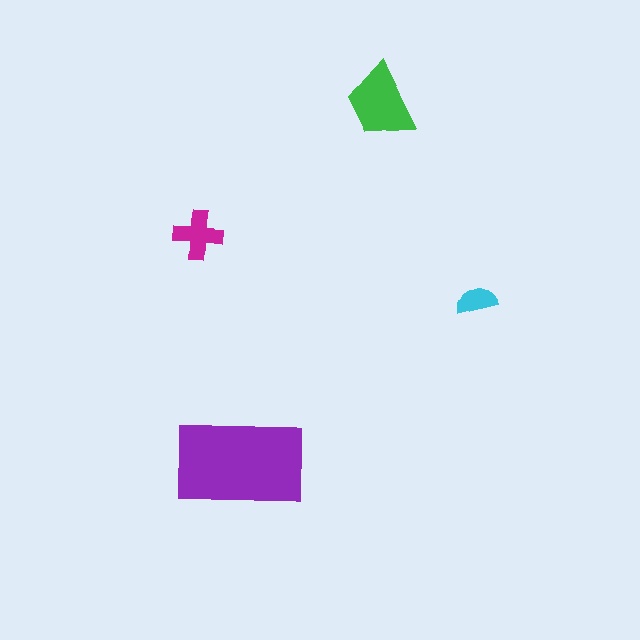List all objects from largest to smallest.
The purple rectangle, the green trapezoid, the magenta cross, the cyan semicircle.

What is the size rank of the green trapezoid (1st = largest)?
2nd.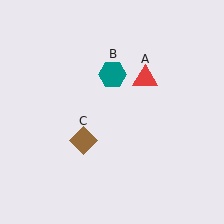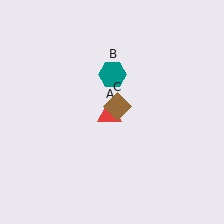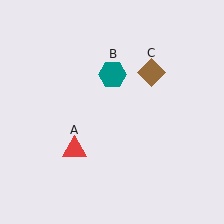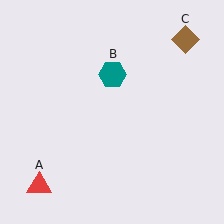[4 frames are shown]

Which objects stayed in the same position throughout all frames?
Teal hexagon (object B) remained stationary.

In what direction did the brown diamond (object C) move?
The brown diamond (object C) moved up and to the right.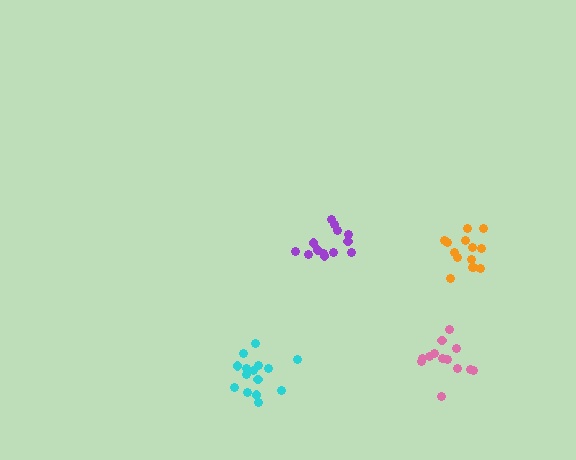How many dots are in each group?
Group 1: 14 dots, Group 2: 13 dots, Group 3: 13 dots, Group 4: 15 dots (55 total).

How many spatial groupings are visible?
There are 4 spatial groupings.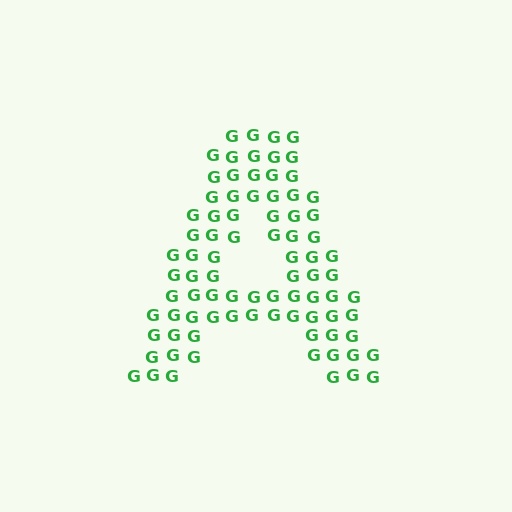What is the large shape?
The large shape is the letter A.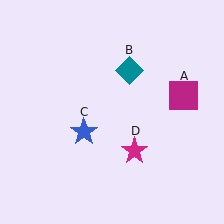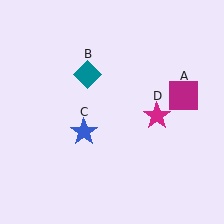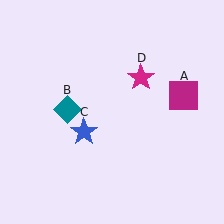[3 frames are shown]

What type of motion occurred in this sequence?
The teal diamond (object B), magenta star (object D) rotated counterclockwise around the center of the scene.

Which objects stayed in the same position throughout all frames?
Magenta square (object A) and blue star (object C) remained stationary.